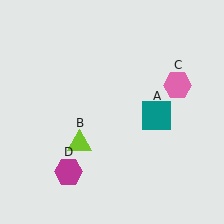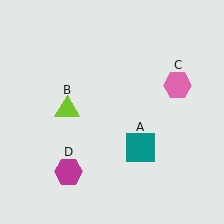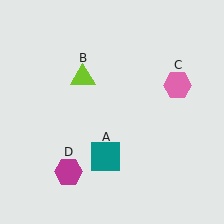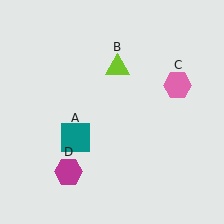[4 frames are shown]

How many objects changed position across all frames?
2 objects changed position: teal square (object A), lime triangle (object B).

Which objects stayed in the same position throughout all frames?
Pink hexagon (object C) and magenta hexagon (object D) remained stationary.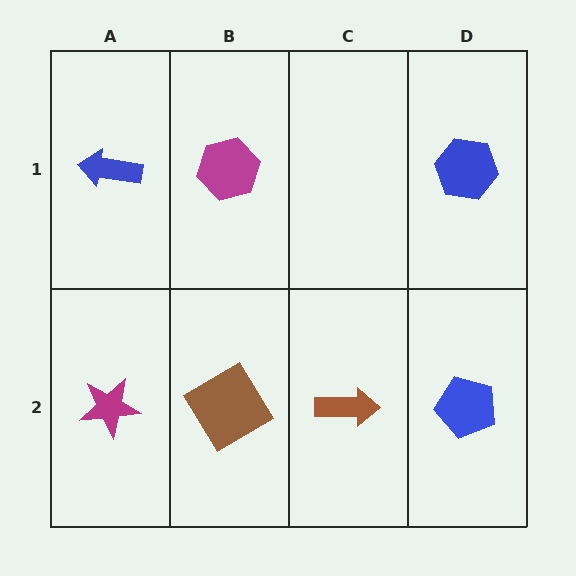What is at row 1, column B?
A magenta hexagon.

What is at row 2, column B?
A brown diamond.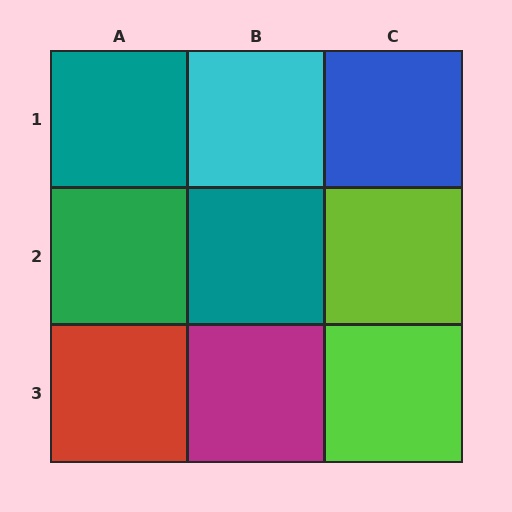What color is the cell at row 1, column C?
Blue.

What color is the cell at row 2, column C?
Lime.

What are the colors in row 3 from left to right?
Red, magenta, lime.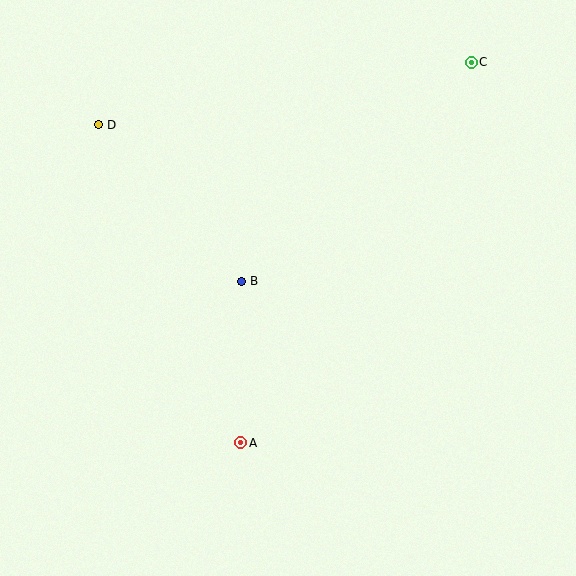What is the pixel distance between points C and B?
The distance between C and B is 317 pixels.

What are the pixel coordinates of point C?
Point C is at (471, 62).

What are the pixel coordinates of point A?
Point A is at (241, 443).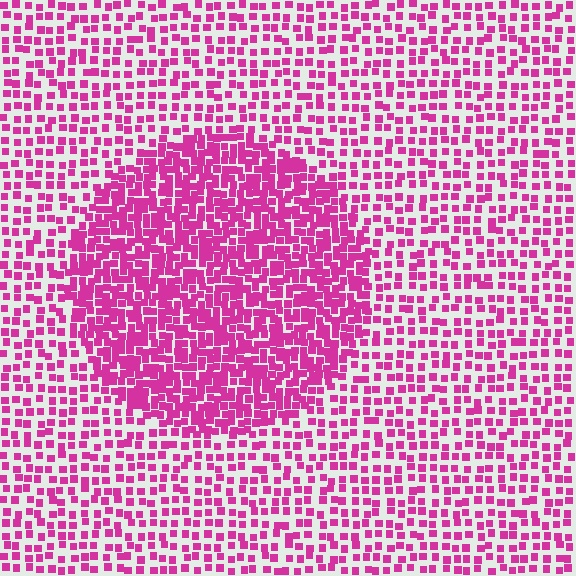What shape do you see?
I see a circle.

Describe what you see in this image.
The image contains small magenta elements arranged at two different densities. A circle-shaped region is visible where the elements are more densely packed than the surrounding area.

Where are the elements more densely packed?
The elements are more densely packed inside the circle boundary.